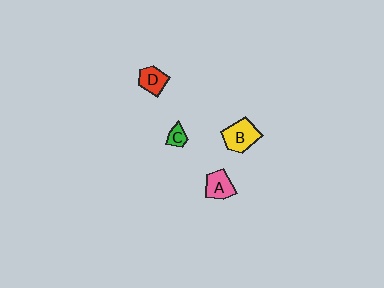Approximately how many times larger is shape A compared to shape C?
Approximately 2.0 times.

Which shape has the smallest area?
Shape C (green).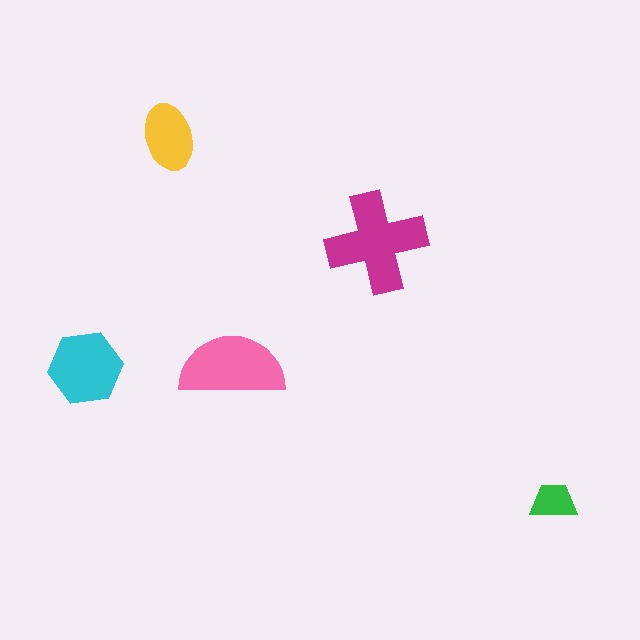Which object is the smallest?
The green trapezoid.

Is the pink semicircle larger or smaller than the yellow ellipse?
Larger.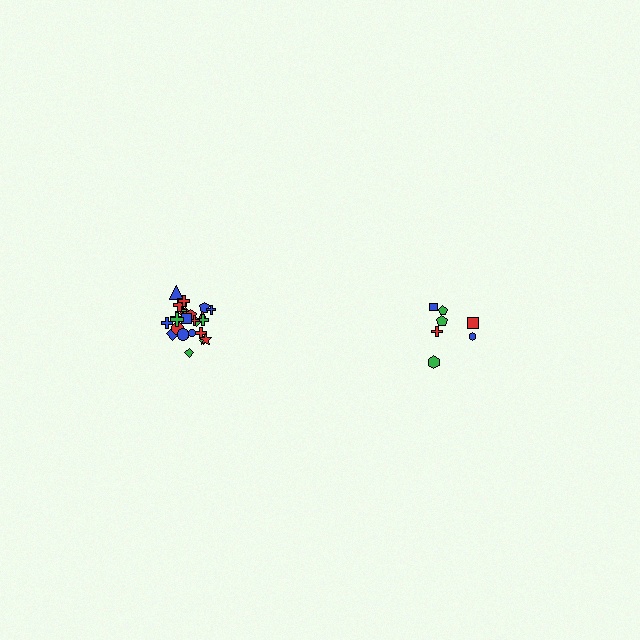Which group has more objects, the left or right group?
The left group.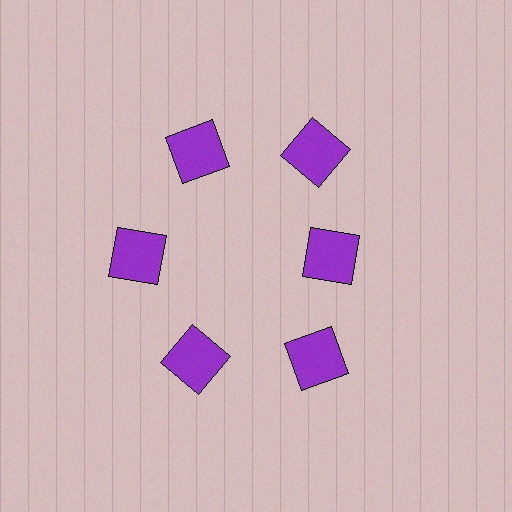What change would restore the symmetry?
The symmetry would be restored by moving it outward, back onto the ring so that all 6 squares sit at equal angles and equal distance from the center.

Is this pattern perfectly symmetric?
No. The 6 purple squares are arranged in a ring, but one element near the 3 o'clock position is pulled inward toward the center, breaking the 6-fold rotational symmetry.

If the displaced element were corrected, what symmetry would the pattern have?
It would have 6-fold rotational symmetry — the pattern would map onto itself every 60 degrees.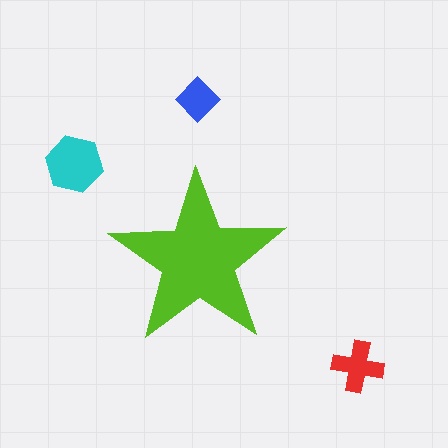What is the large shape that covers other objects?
A lime star.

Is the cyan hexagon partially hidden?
No, the cyan hexagon is fully visible.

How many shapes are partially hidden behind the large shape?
0 shapes are partially hidden.